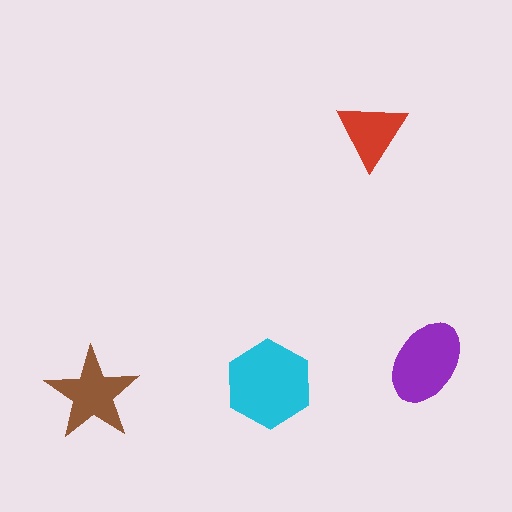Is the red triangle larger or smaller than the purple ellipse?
Smaller.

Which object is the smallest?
The red triangle.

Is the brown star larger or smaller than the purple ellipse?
Smaller.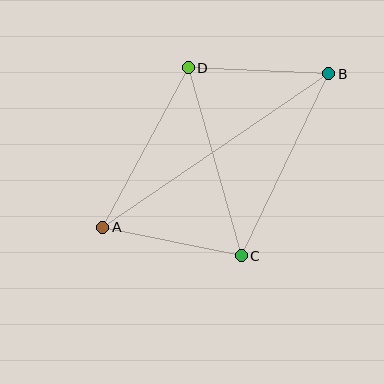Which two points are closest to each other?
Points B and D are closest to each other.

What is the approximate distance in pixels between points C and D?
The distance between C and D is approximately 196 pixels.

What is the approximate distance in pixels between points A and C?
The distance between A and C is approximately 142 pixels.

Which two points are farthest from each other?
Points A and B are farthest from each other.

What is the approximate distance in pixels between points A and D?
The distance between A and D is approximately 181 pixels.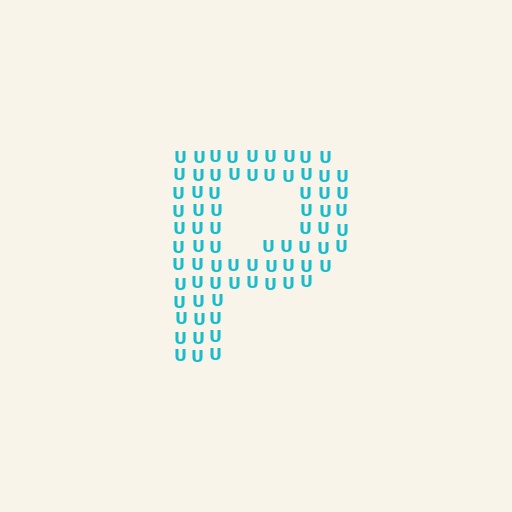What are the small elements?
The small elements are letter U's.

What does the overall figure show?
The overall figure shows the letter P.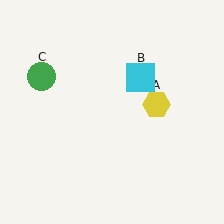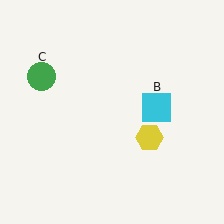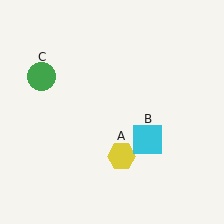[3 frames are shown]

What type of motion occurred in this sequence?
The yellow hexagon (object A), cyan square (object B) rotated clockwise around the center of the scene.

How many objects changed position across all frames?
2 objects changed position: yellow hexagon (object A), cyan square (object B).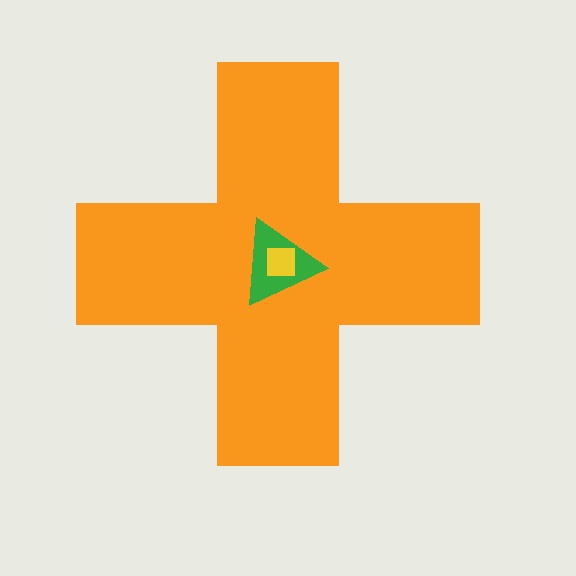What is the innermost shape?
The yellow square.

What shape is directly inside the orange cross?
The green triangle.